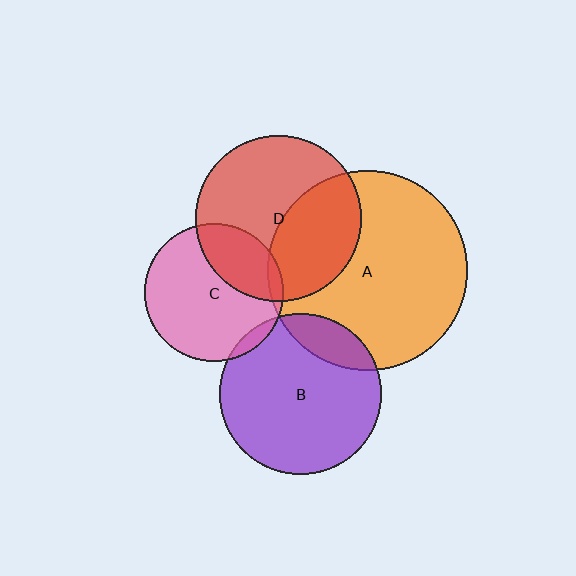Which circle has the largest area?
Circle A (orange).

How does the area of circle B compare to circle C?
Approximately 1.4 times.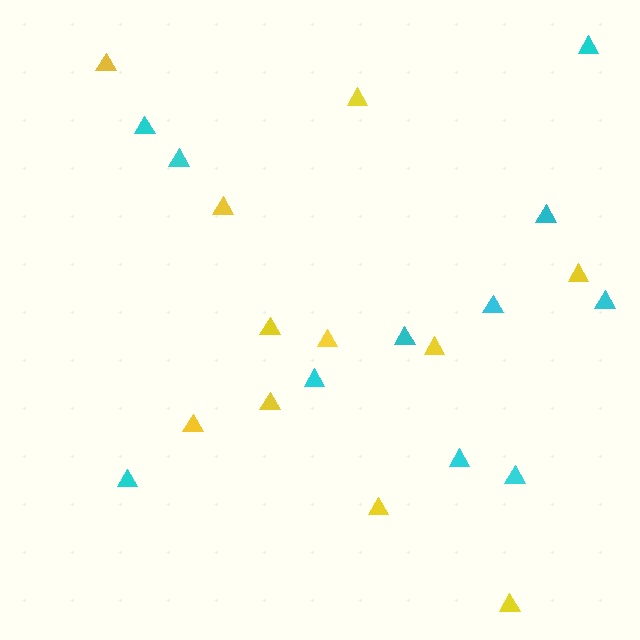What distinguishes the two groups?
There are 2 groups: one group of yellow triangles (11) and one group of cyan triangles (11).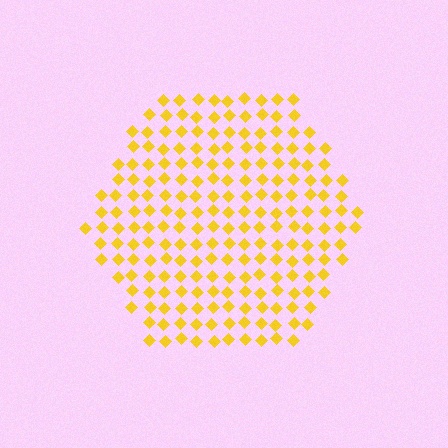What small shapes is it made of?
It is made of small diamonds.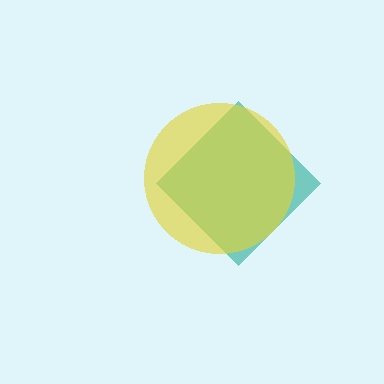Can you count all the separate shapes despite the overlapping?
Yes, there are 2 separate shapes.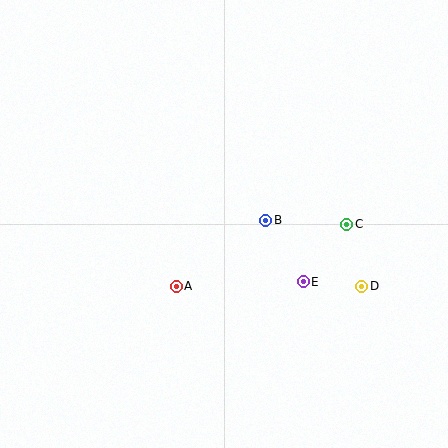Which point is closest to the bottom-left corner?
Point A is closest to the bottom-left corner.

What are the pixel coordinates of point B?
Point B is at (265, 220).